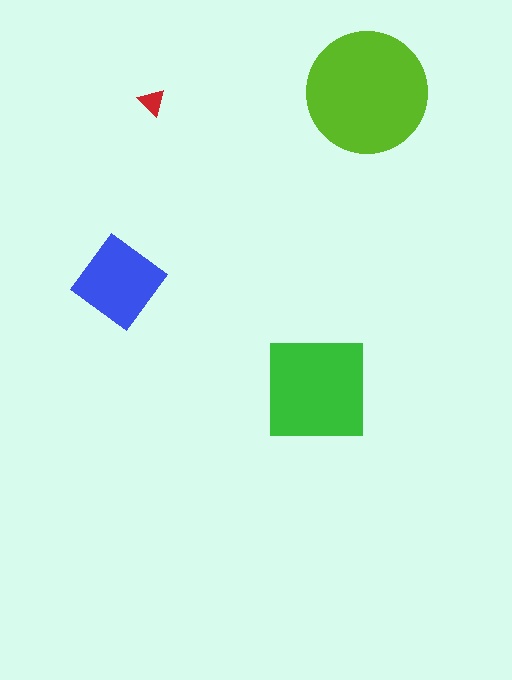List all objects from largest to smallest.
The lime circle, the green square, the blue diamond, the red triangle.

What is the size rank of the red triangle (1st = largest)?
4th.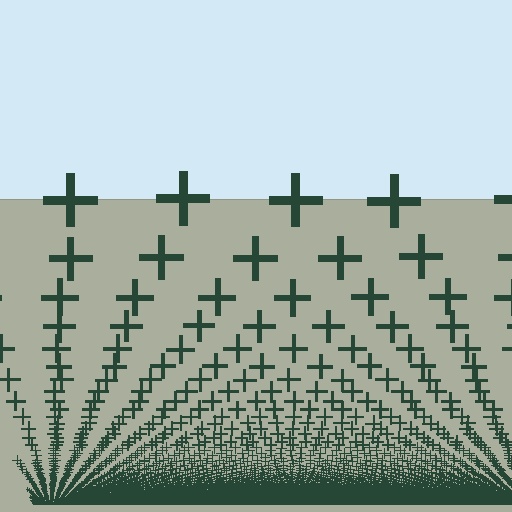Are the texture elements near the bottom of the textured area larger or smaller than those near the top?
Smaller. The gradient is inverted — elements near the bottom are smaller and denser.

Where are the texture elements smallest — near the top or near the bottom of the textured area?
Near the bottom.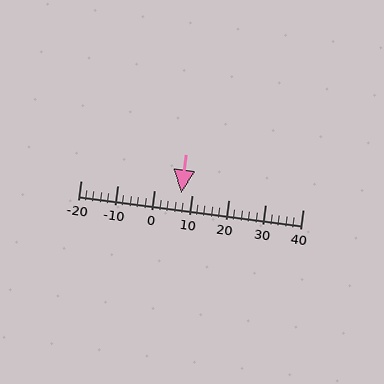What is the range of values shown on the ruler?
The ruler shows values from -20 to 40.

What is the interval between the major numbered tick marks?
The major tick marks are spaced 10 units apart.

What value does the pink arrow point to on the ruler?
The pink arrow points to approximately 7.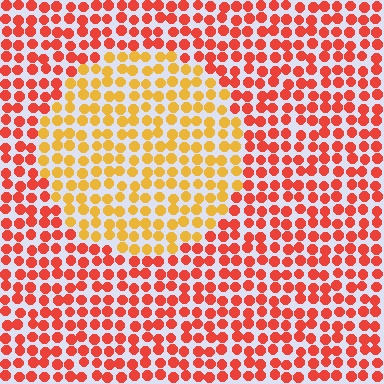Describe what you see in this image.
The image is filled with small red elements in a uniform arrangement. A circle-shaped region is visible where the elements are tinted to a slightly different hue, forming a subtle color boundary.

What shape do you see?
I see a circle.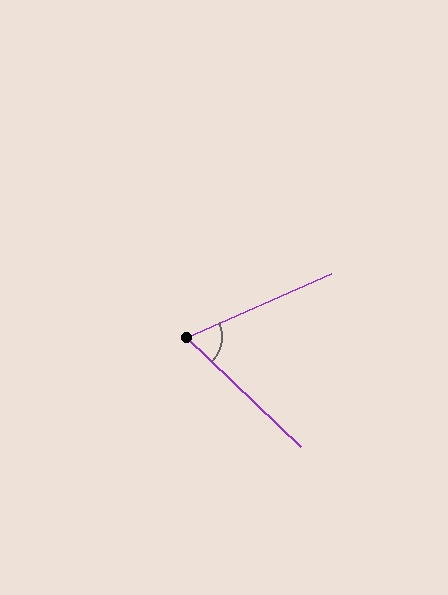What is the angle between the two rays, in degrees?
Approximately 68 degrees.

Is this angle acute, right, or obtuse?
It is acute.